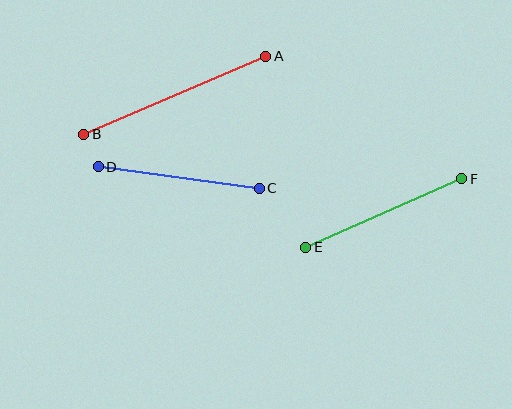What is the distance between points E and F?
The distance is approximately 170 pixels.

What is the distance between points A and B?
The distance is approximately 198 pixels.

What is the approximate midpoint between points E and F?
The midpoint is at approximately (384, 213) pixels.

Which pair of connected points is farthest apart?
Points A and B are farthest apart.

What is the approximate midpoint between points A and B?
The midpoint is at approximately (175, 95) pixels.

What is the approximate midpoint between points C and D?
The midpoint is at approximately (179, 177) pixels.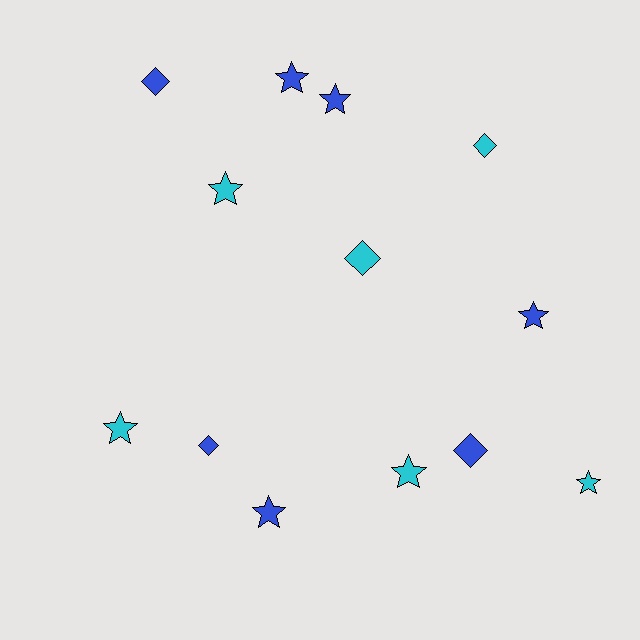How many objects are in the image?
There are 13 objects.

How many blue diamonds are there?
There are 3 blue diamonds.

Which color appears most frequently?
Blue, with 7 objects.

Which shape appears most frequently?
Star, with 8 objects.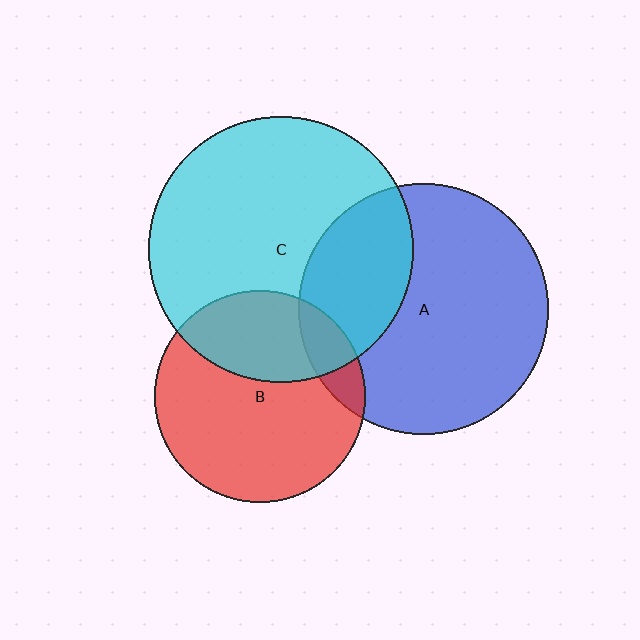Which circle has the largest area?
Circle C (cyan).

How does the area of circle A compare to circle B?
Approximately 1.4 times.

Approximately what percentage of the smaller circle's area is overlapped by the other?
Approximately 30%.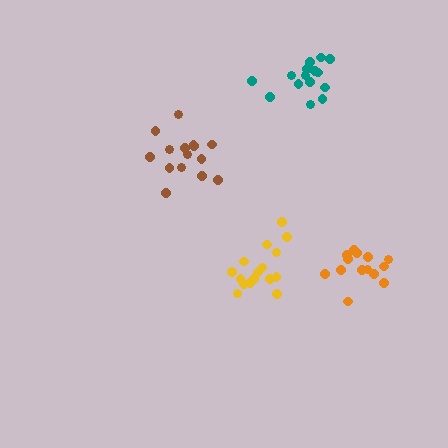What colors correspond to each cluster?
The clusters are colored: orange, brown, yellow, teal.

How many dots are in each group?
Group 1: 14 dots, Group 2: 15 dots, Group 3: 17 dots, Group 4: 16 dots (62 total).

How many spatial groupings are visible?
There are 4 spatial groupings.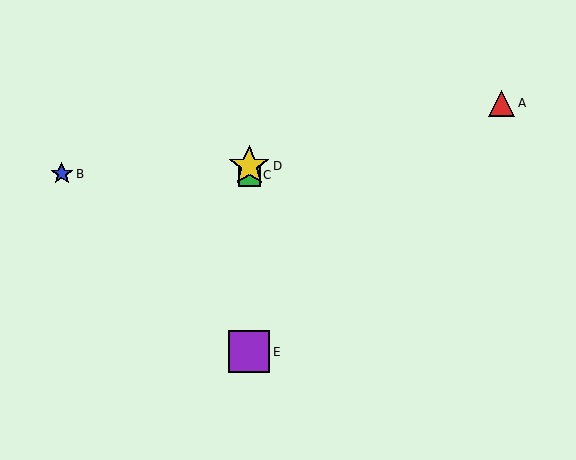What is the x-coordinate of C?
Object C is at x≈249.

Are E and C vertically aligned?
Yes, both are at x≈249.